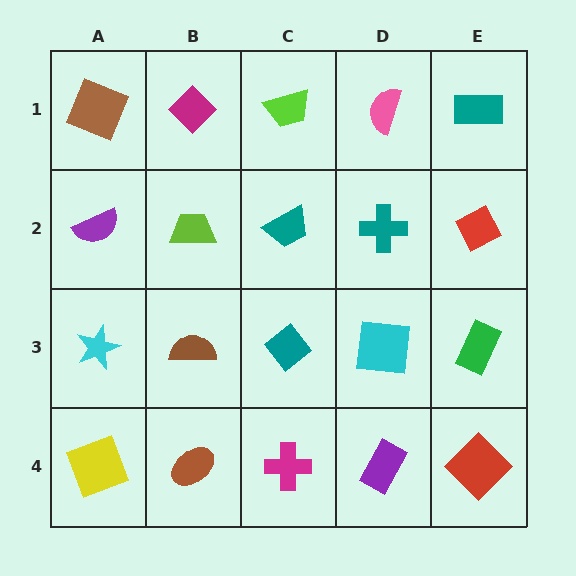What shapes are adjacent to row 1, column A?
A purple semicircle (row 2, column A), a magenta diamond (row 1, column B).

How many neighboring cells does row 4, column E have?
2.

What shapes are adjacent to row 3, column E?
A red diamond (row 2, column E), a red diamond (row 4, column E), a cyan square (row 3, column D).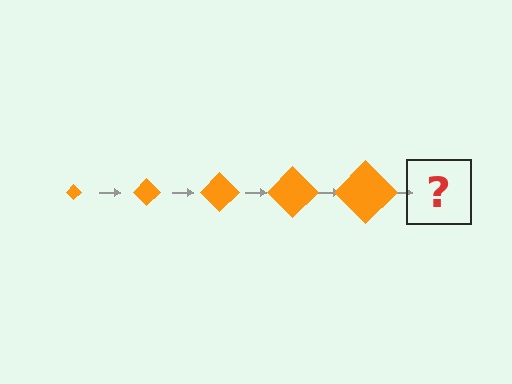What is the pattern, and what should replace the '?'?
The pattern is that the diamond gets progressively larger each step. The '?' should be an orange diamond, larger than the previous one.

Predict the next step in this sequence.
The next step is an orange diamond, larger than the previous one.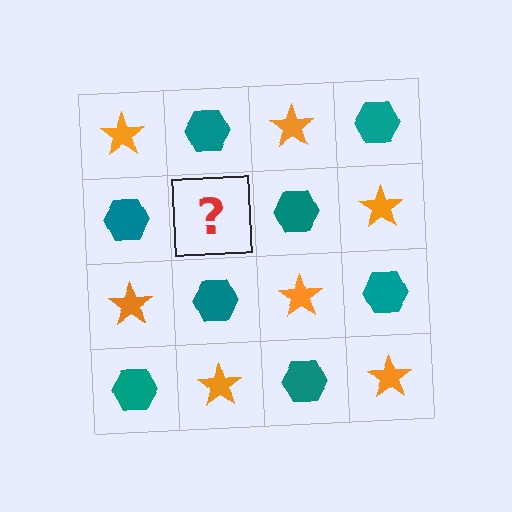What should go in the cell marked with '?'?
The missing cell should contain an orange star.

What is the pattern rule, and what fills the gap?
The rule is that it alternates orange star and teal hexagon in a checkerboard pattern. The gap should be filled with an orange star.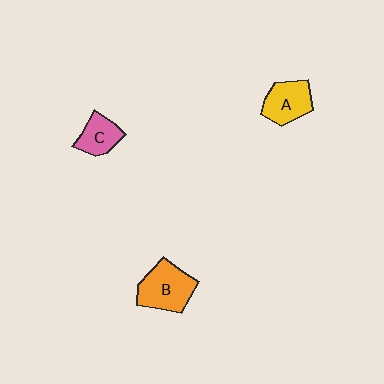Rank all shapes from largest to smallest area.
From largest to smallest: B (orange), A (yellow), C (pink).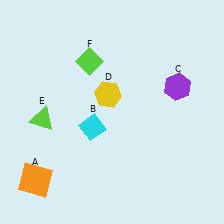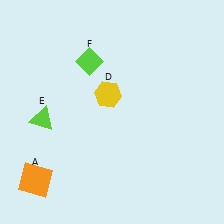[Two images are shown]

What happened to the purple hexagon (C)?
The purple hexagon (C) was removed in Image 2. It was in the top-right area of Image 1.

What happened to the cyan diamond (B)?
The cyan diamond (B) was removed in Image 2. It was in the bottom-left area of Image 1.